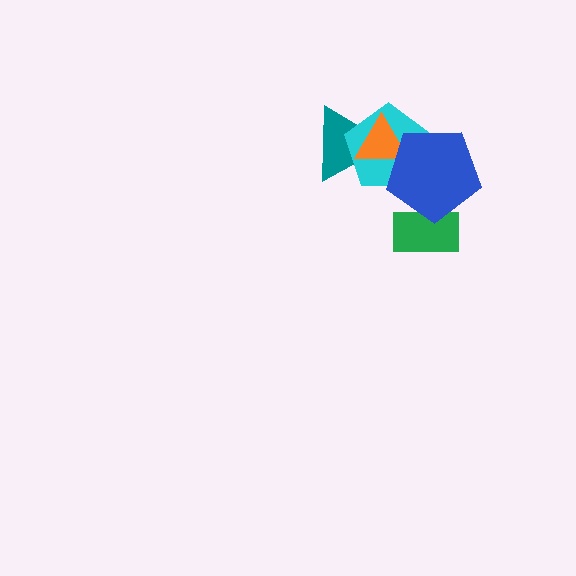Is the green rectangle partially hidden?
Yes, it is partially covered by another shape.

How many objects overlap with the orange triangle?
3 objects overlap with the orange triangle.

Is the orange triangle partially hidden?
Yes, it is partially covered by another shape.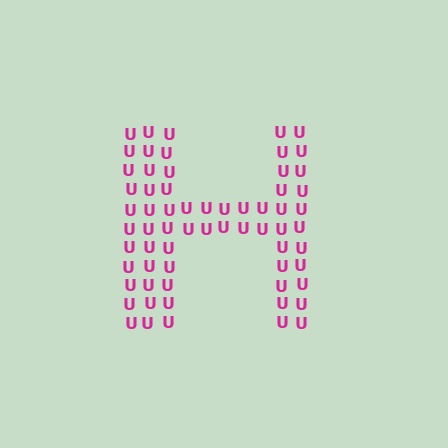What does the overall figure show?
The overall figure shows the letter H.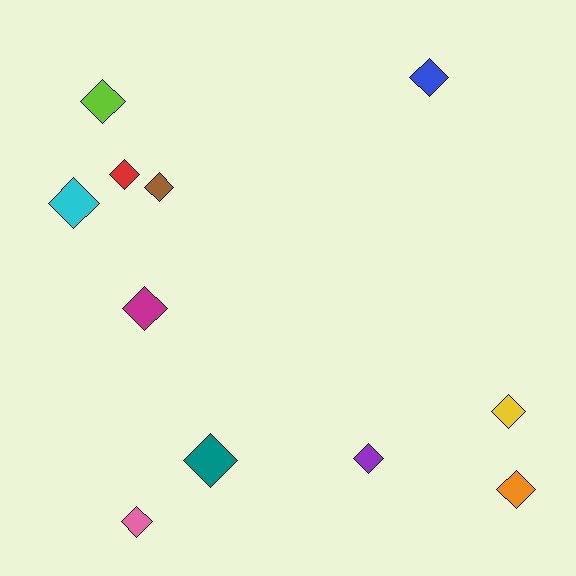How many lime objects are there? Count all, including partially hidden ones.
There is 1 lime object.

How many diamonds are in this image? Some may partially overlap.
There are 11 diamonds.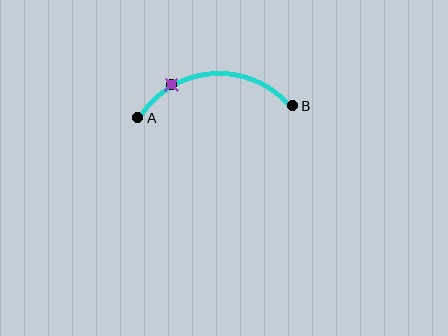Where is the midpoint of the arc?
The arc midpoint is the point on the curve farthest from the straight line joining A and B. It sits above that line.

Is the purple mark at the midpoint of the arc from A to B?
No. The purple mark lies on the arc but is closer to endpoint A. The arc midpoint would be at the point on the curve equidistant along the arc from both A and B.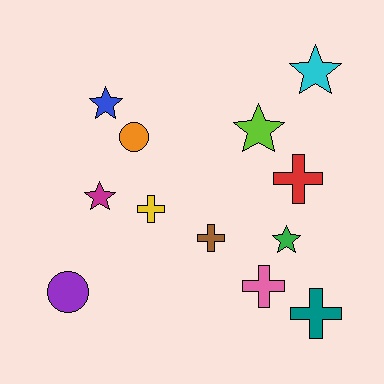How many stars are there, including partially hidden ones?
There are 5 stars.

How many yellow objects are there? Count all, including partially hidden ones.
There is 1 yellow object.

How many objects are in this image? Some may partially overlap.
There are 12 objects.